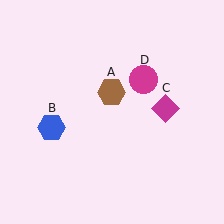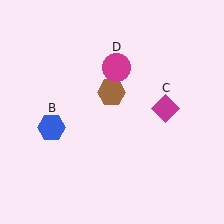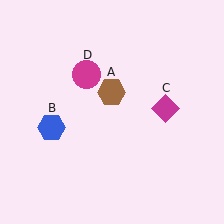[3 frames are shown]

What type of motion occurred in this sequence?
The magenta circle (object D) rotated counterclockwise around the center of the scene.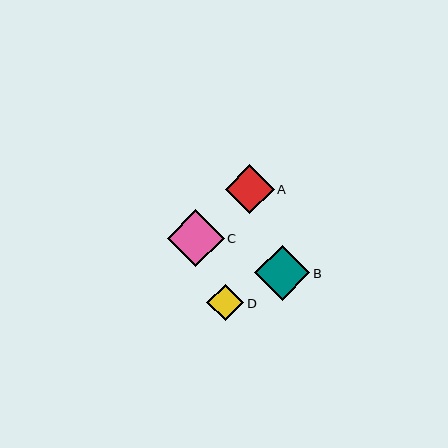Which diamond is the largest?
Diamond C is the largest with a size of approximately 57 pixels.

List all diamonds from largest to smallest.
From largest to smallest: C, B, A, D.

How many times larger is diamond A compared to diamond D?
Diamond A is approximately 1.3 times the size of diamond D.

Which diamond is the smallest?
Diamond D is the smallest with a size of approximately 37 pixels.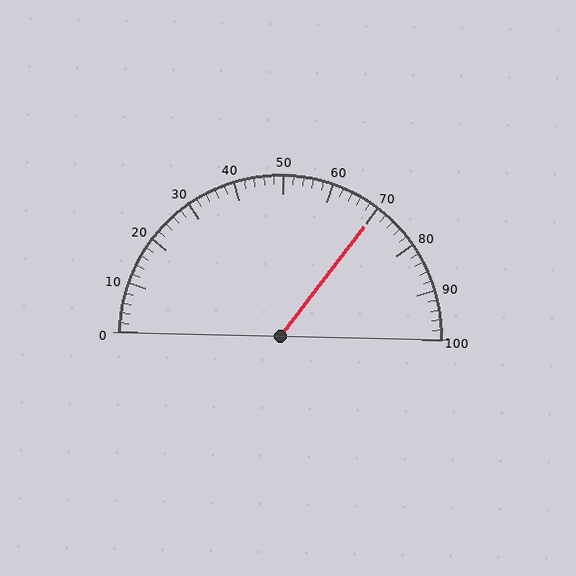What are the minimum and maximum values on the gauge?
The gauge ranges from 0 to 100.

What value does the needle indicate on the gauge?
The needle indicates approximately 70.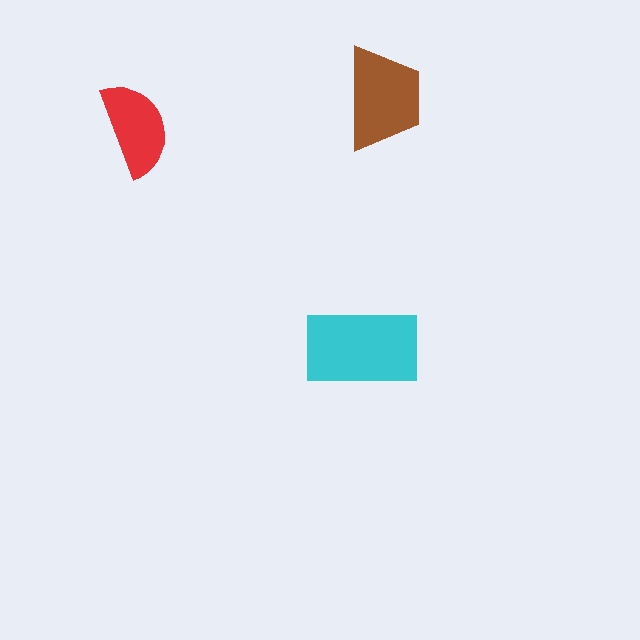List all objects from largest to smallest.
The cyan rectangle, the brown trapezoid, the red semicircle.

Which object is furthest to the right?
The brown trapezoid is rightmost.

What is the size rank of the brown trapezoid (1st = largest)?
2nd.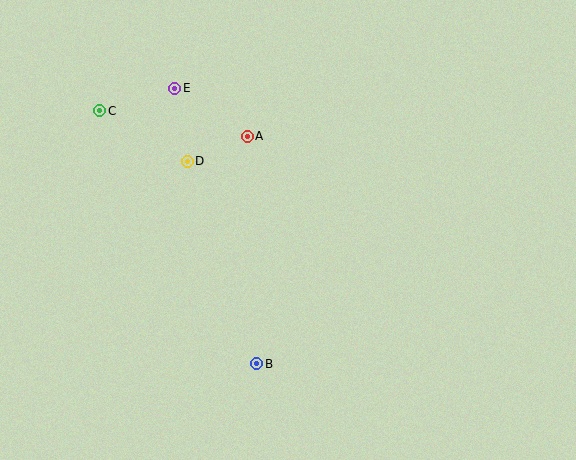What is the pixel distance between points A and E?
The distance between A and E is 87 pixels.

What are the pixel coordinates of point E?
Point E is at (175, 88).